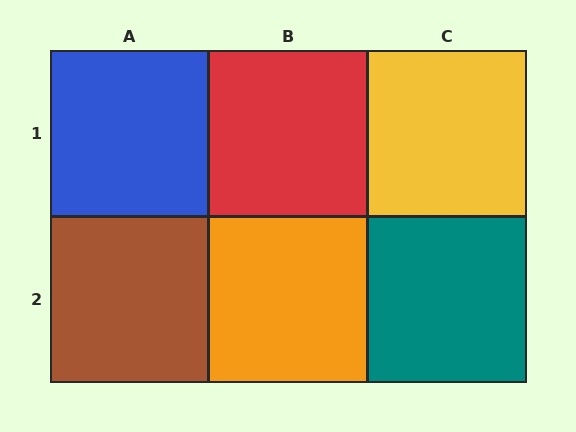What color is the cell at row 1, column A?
Blue.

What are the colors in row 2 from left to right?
Brown, orange, teal.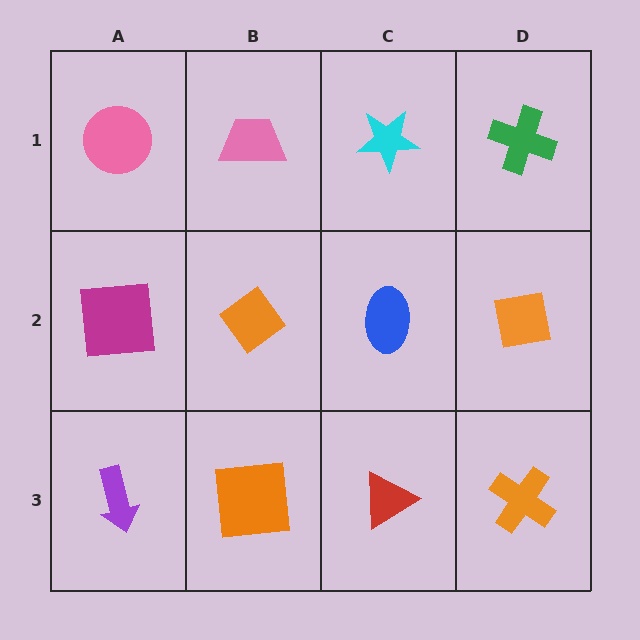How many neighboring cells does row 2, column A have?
3.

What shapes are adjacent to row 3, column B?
An orange diamond (row 2, column B), a purple arrow (row 3, column A), a red triangle (row 3, column C).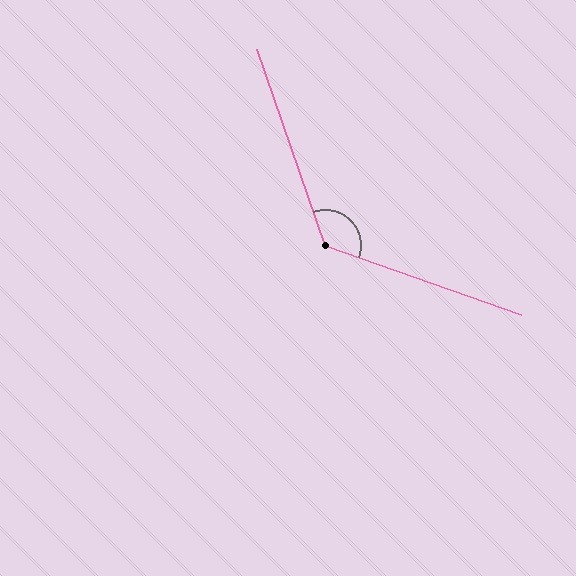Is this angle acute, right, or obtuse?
It is obtuse.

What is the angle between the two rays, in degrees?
Approximately 128 degrees.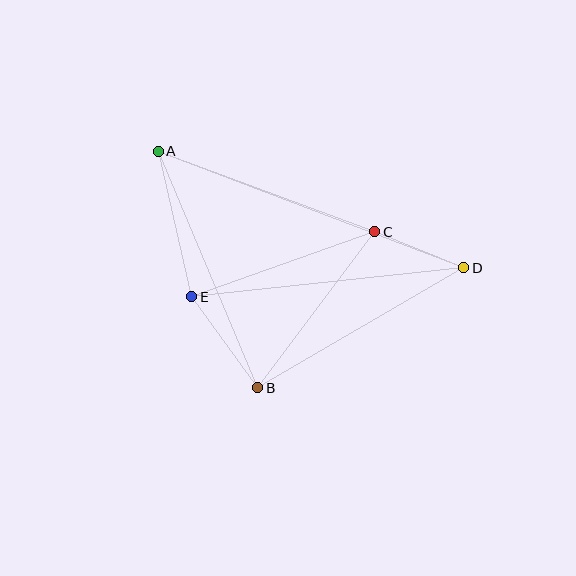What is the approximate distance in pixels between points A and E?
The distance between A and E is approximately 150 pixels.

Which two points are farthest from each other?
Points A and D are farthest from each other.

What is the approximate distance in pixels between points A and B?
The distance between A and B is approximately 257 pixels.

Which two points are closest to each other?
Points C and D are closest to each other.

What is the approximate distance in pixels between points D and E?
The distance between D and E is approximately 274 pixels.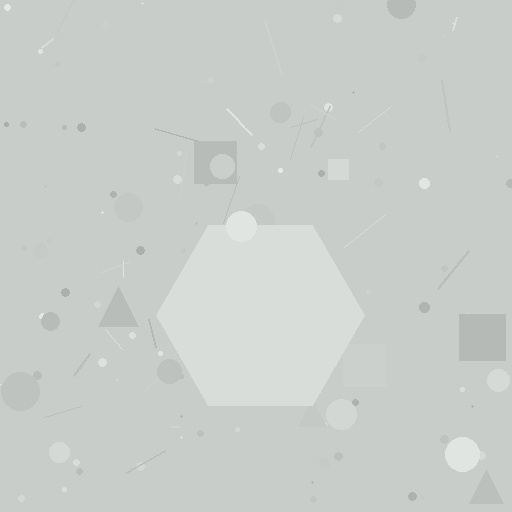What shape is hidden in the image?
A hexagon is hidden in the image.